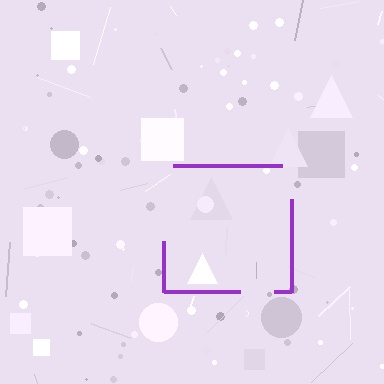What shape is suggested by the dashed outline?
The dashed outline suggests a square.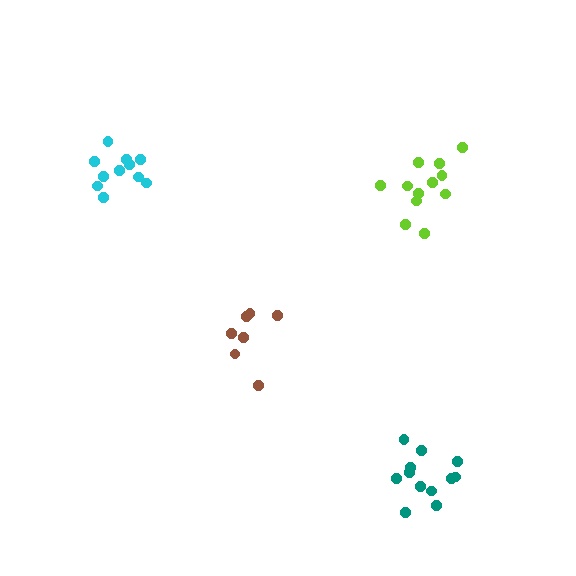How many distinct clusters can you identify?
There are 4 distinct clusters.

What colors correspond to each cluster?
The clusters are colored: lime, cyan, teal, brown.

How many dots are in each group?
Group 1: 12 dots, Group 2: 11 dots, Group 3: 12 dots, Group 4: 7 dots (42 total).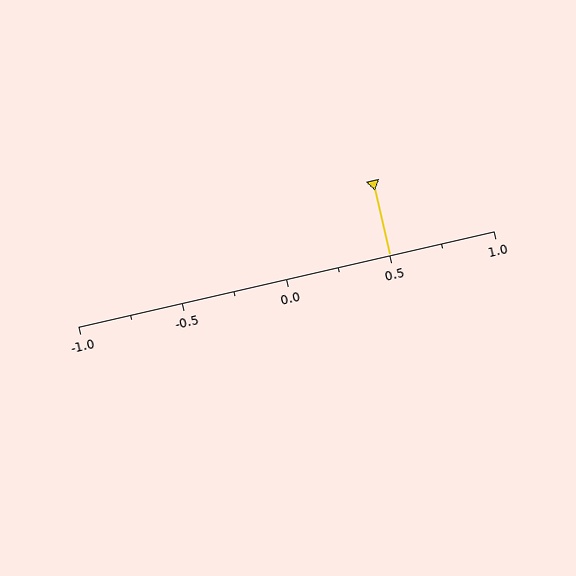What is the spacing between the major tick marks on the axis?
The major ticks are spaced 0.5 apart.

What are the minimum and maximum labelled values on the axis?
The axis runs from -1.0 to 1.0.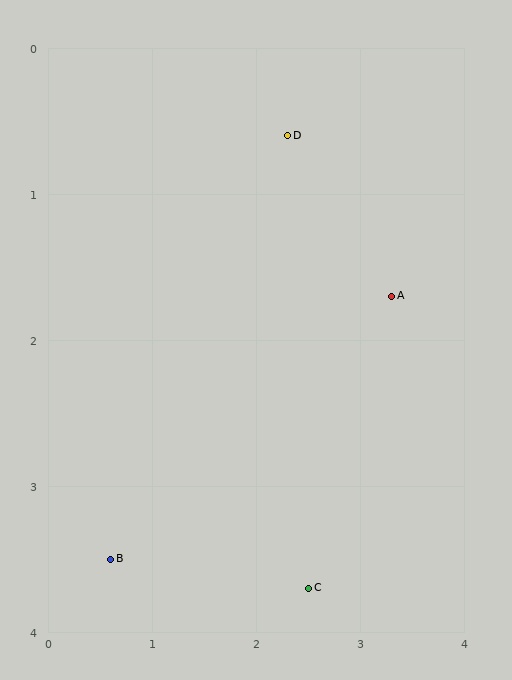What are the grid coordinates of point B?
Point B is at approximately (0.6, 3.5).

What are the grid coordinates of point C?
Point C is at approximately (2.5, 3.7).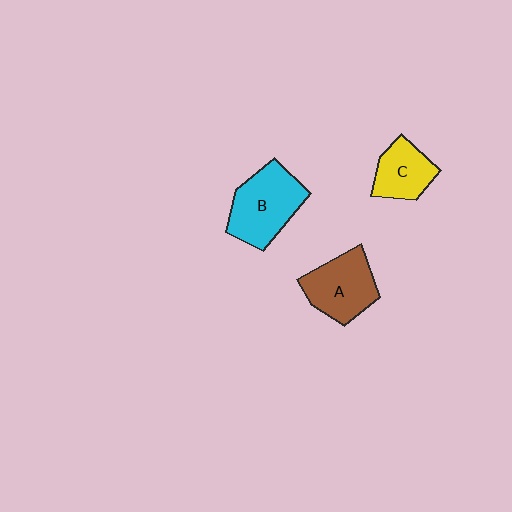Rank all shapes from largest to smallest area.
From largest to smallest: B (cyan), A (brown), C (yellow).